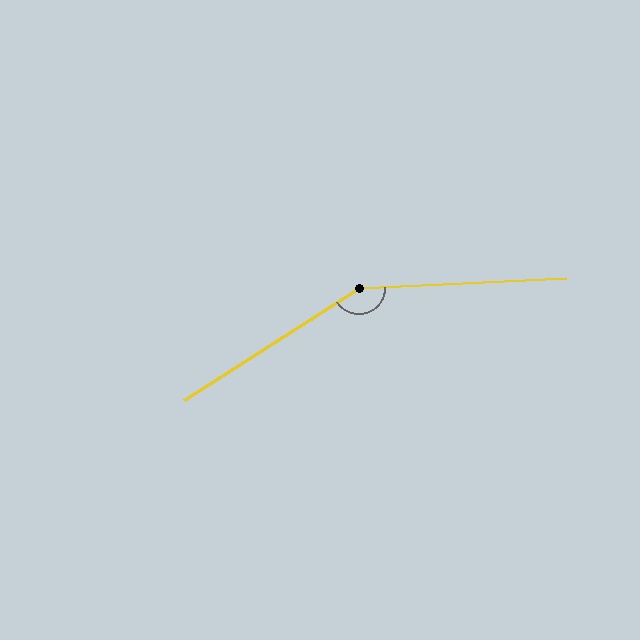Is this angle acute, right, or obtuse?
It is obtuse.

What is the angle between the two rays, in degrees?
Approximately 150 degrees.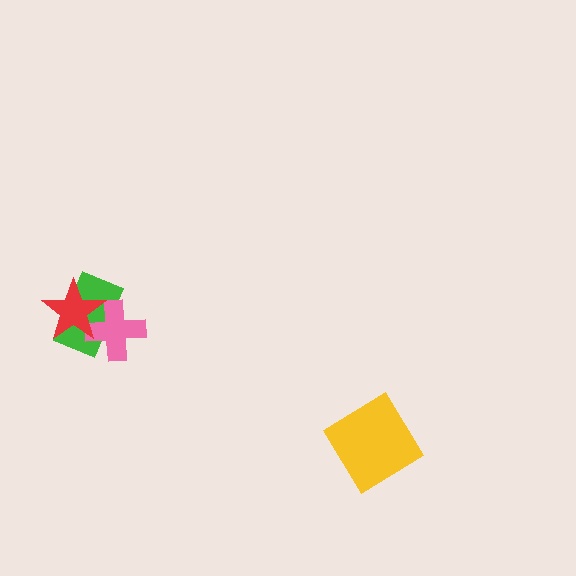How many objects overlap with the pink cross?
2 objects overlap with the pink cross.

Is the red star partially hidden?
No, no other shape covers it.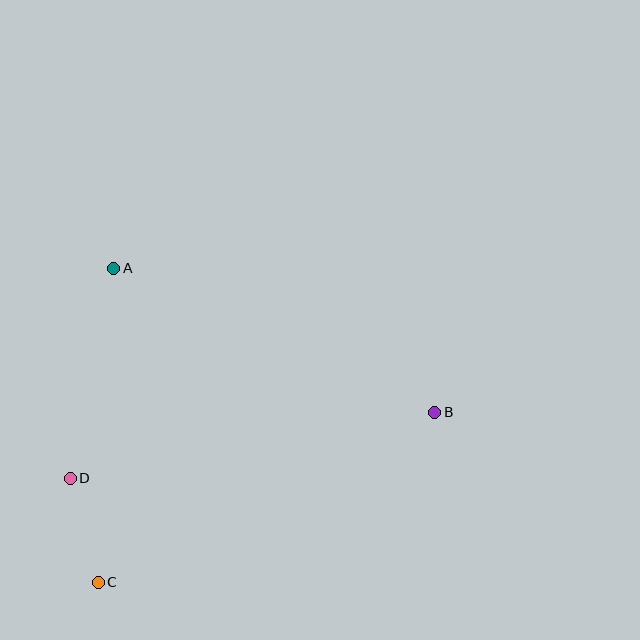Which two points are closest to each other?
Points C and D are closest to each other.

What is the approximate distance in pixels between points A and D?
The distance between A and D is approximately 215 pixels.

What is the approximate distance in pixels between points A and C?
The distance between A and C is approximately 315 pixels.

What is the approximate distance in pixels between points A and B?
The distance between A and B is approximately 352 pixels.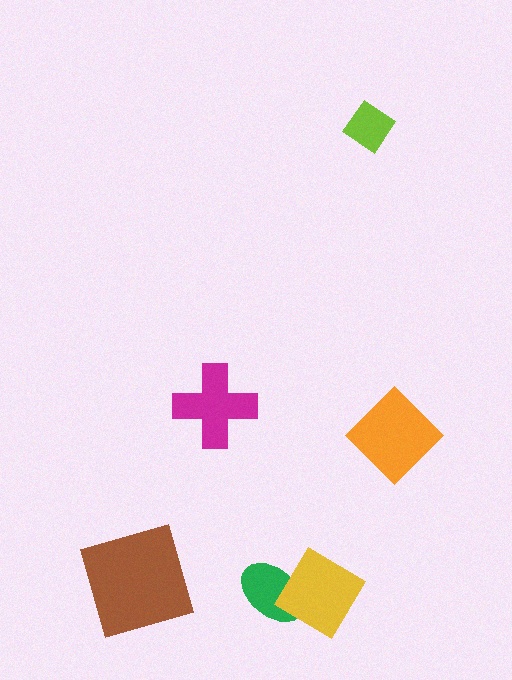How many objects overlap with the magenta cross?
0 objects overlap with the magenta cross.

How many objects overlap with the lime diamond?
0 objects overlap with the lime diamond.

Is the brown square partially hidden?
No, no other shape covers it.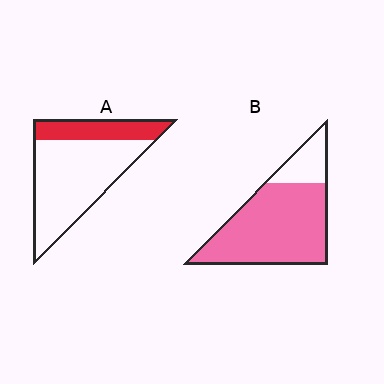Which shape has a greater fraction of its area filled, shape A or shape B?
Shape B.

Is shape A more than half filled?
No.